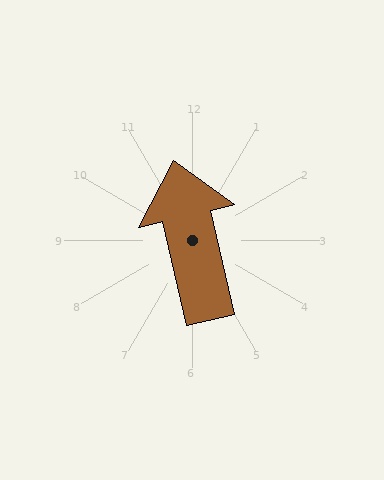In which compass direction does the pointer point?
North.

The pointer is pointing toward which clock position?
Roughly 12 o'clock.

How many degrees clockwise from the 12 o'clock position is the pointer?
Approximately 347 degrees.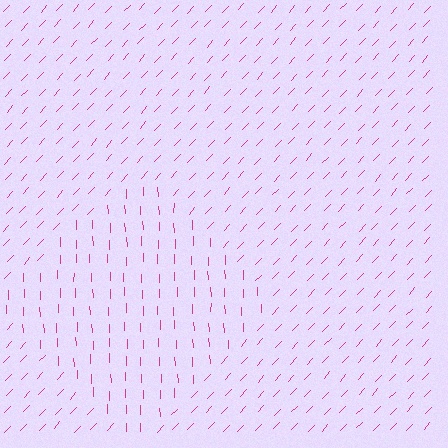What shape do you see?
I see a diamond.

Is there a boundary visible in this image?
Yes, there is a texture boundary formed by a change in line orientation.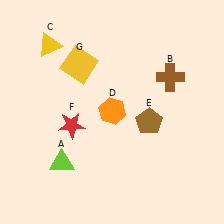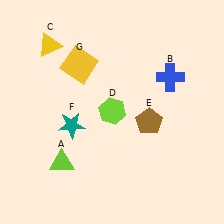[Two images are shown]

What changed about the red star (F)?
In Image 1, F is red. In Image 2, it changed to teal.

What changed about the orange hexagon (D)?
In Image 1, D is orange. In Image 2, it changed to lime.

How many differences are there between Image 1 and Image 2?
There are 3 differences between the two images.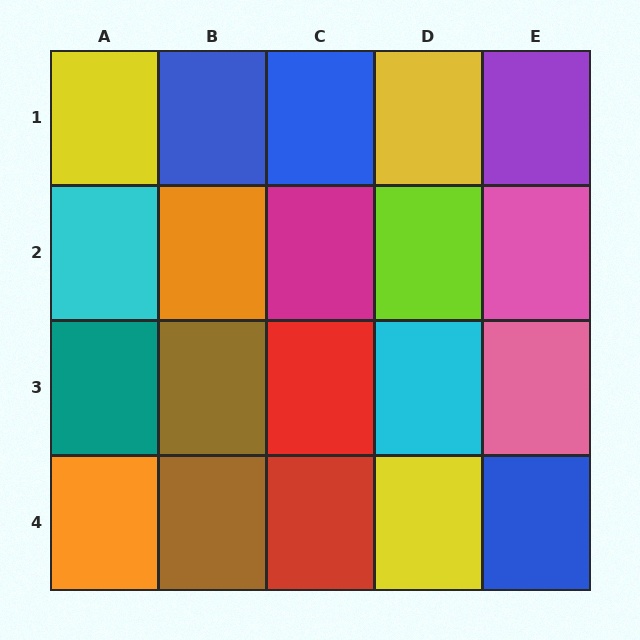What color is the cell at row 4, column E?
Blue.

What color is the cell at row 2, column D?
Lime.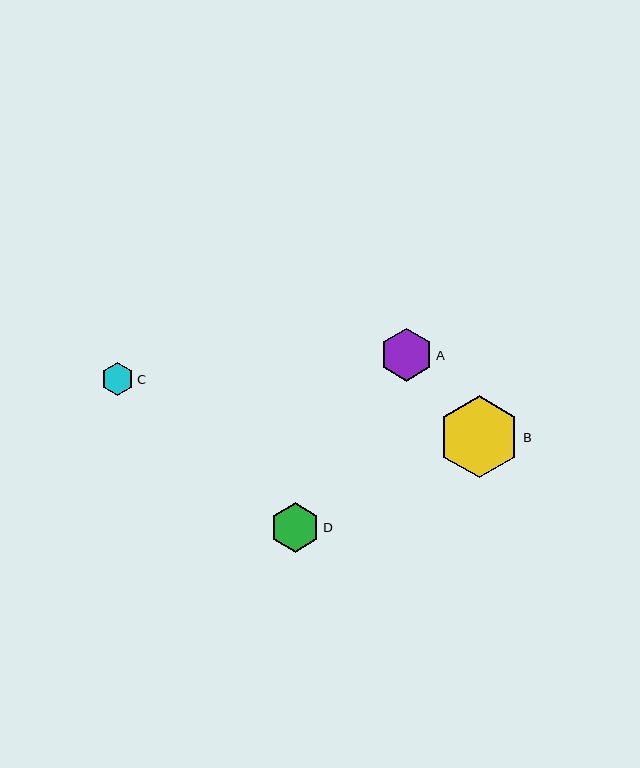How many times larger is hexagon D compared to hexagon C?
Hexagon D is approximately 1.5 times the size of hexagon C.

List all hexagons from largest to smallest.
From largest to smallest: B, A, D, C.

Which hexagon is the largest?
Hexagon B is the largest with a size of approximately 82 pixels.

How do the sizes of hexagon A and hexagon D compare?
Hexagon A and hexagon D are approximately the same size.